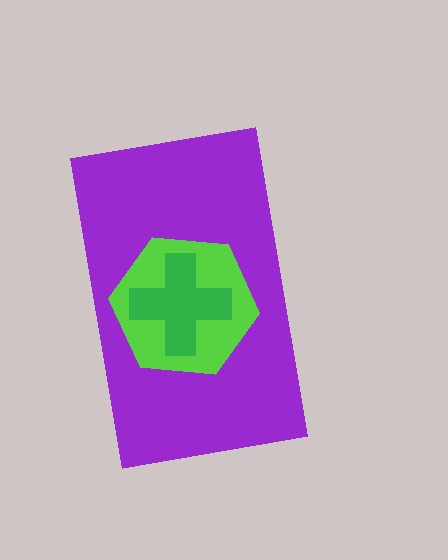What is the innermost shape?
The green cross.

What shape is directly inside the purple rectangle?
The lime hexagon.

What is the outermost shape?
The purple rectangle.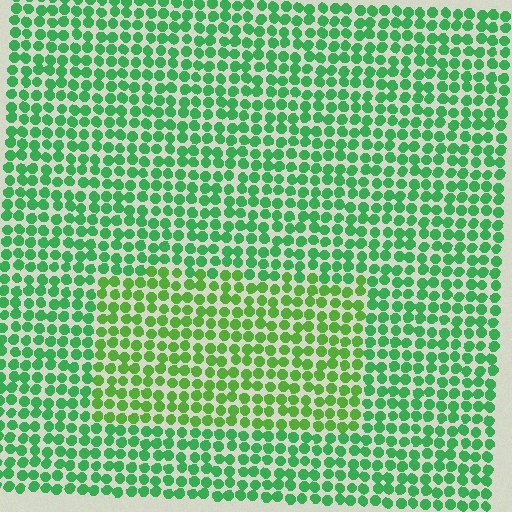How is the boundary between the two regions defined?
The boundary is defined purely by a slight shift in hue (about 29 degrees). Spacing, size, and orientation are identical on both sides.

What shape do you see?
I see a rectangle.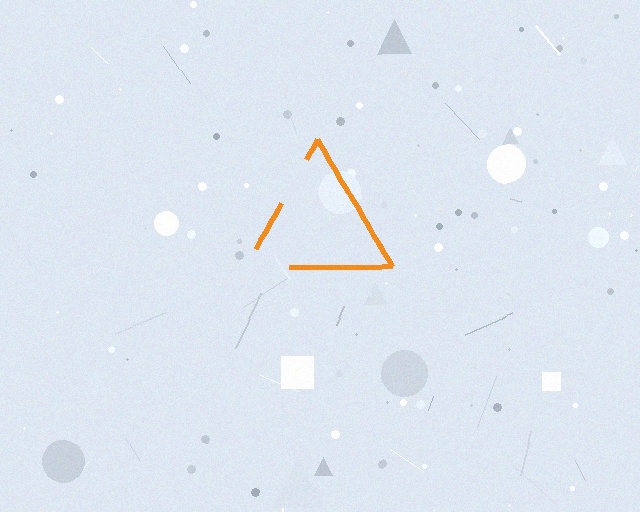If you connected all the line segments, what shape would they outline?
They would outline a triangle.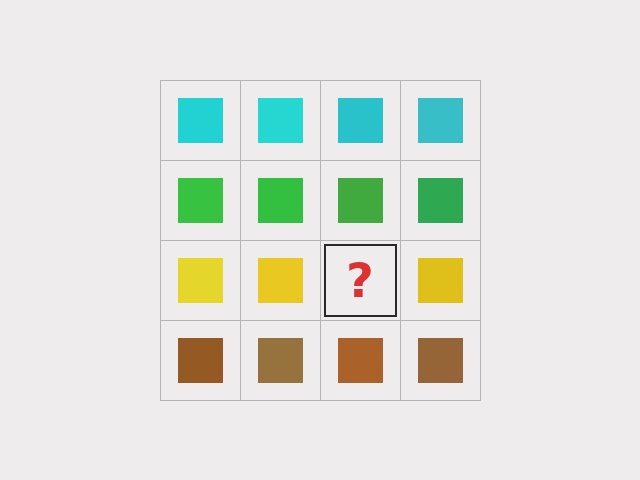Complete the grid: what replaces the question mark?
The question mark should be replaced with a yellow square.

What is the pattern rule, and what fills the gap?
The rule is that each row has a consistent color. The gap should be filled with a yellow square.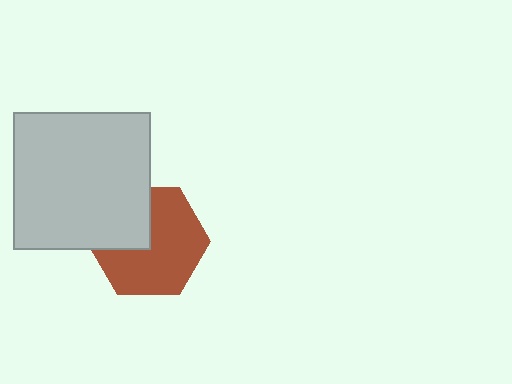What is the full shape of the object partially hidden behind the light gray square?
The partially hidden object is a brown hexagon.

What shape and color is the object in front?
The object in front is a light gray square.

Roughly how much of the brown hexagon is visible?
Most of it is visible (roughly 68%).